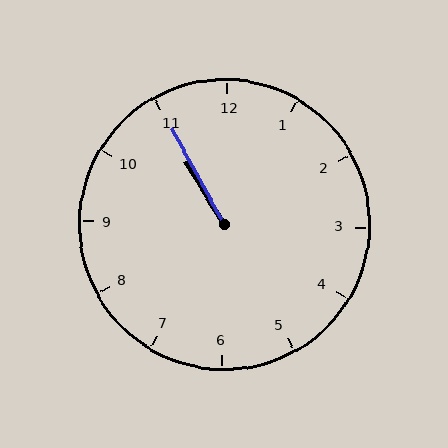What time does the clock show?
10:55.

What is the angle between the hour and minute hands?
Approximately 2 degrees.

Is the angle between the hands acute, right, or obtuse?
It is acute.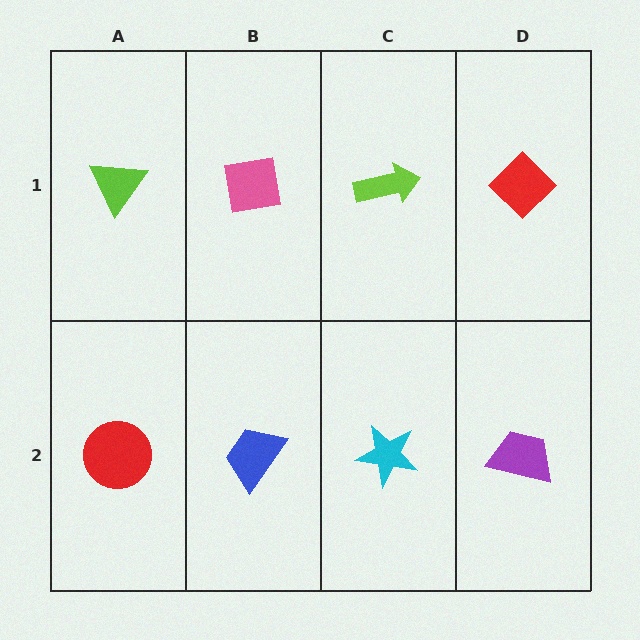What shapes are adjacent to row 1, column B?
A blue trapezoid (row 2, column B), a lime triangle (row 1, column A), a lime arrow (row 1, column C).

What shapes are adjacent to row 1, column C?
A cyan star (row 2, column C), a pink square (row 1, column B), a red diamond (row 1, column D).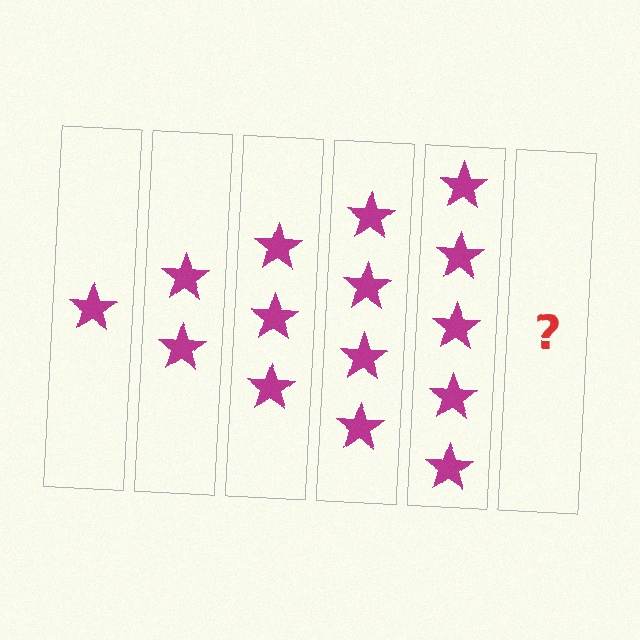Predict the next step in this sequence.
The next step is 6 stars.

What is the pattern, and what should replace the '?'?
The pattern is that each step adds one more star. The '?' should be 6 stars.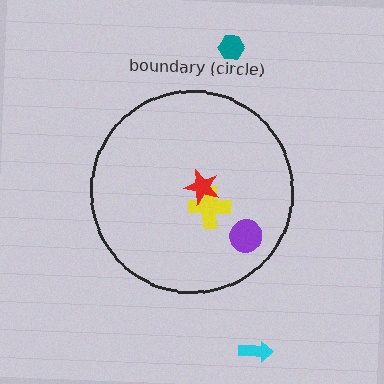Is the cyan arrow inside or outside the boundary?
Outside.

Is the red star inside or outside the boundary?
Inside.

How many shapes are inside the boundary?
3 inside, 2 outside.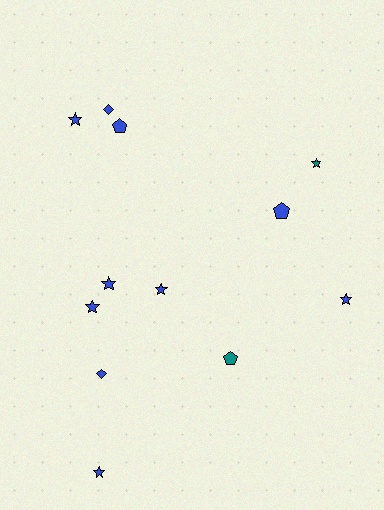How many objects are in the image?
There are 12 objects.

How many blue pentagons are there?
There are 2 blue pentagons.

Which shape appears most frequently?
Star, with 7 objects.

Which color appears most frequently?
Blue, with 10 objects.